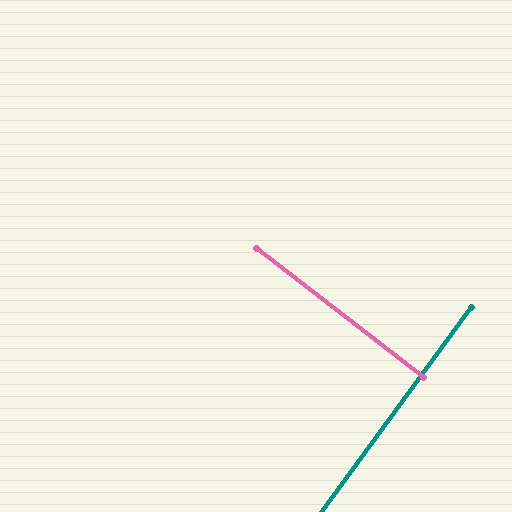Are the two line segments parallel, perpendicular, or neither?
Perpendicular — they meet at approximately 89°.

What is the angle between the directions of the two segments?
Approximately 89 degrees.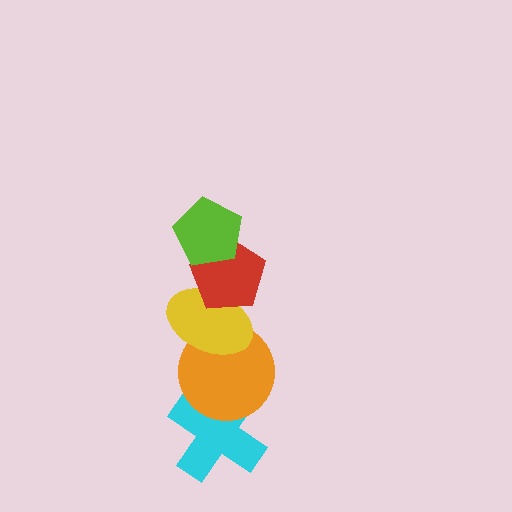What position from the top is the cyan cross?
The cyan cross is 5th from the top.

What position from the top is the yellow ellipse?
The yellow ellipse is 3rd from the top.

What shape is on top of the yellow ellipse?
The red pentagon is on top of the yellow ellipse.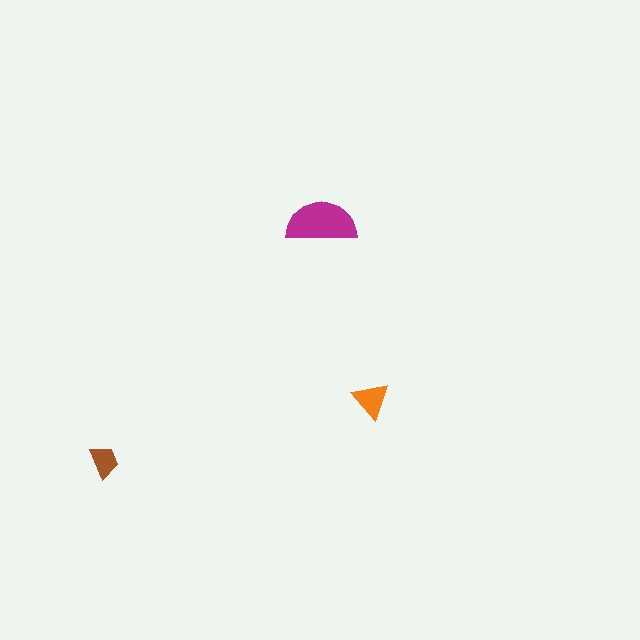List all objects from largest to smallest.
The magenta semicircle, the orange triangle, the brown trapezoid.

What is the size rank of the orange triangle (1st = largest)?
2nd.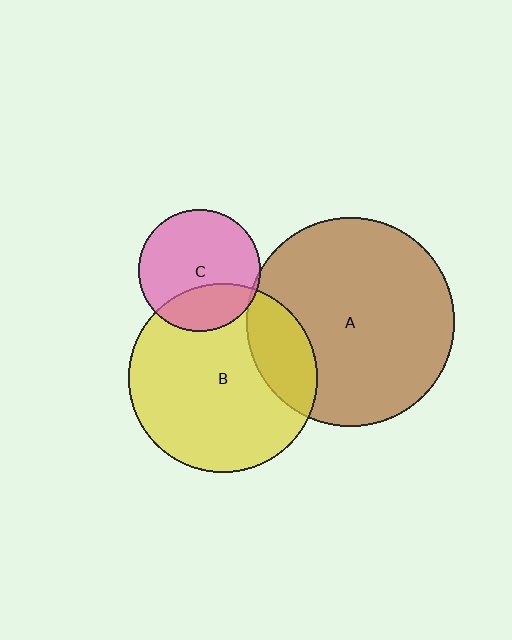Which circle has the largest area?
Circle A (brown).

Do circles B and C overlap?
Yes.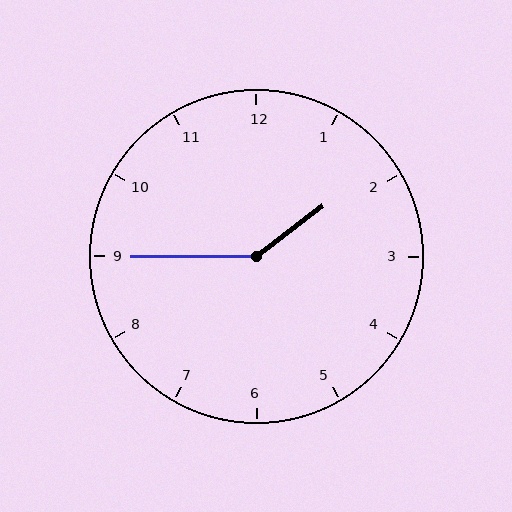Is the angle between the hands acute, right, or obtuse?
It is obtuse.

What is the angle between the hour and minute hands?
Approximately 142 degrees.